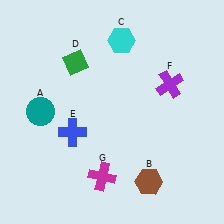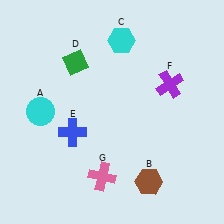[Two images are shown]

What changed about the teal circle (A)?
In Image 1, A is teal. In Image 2, it changed to cyan.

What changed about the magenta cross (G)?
In Image 1, G is magenta. In Image 2, it changed to pink.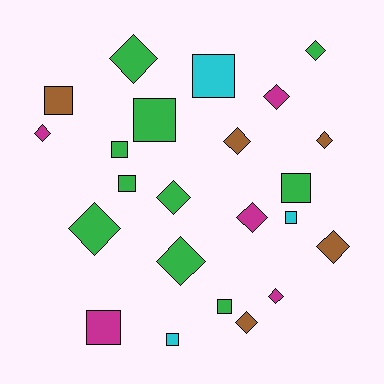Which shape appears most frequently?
Diamond, with 13 objects.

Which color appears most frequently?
Green, with 10 objects.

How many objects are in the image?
There are 23 objects.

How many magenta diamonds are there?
There are 4 magenta diamonds.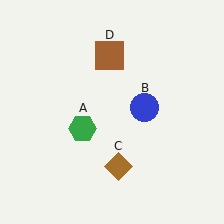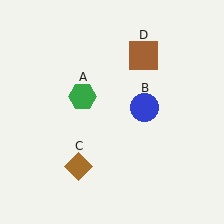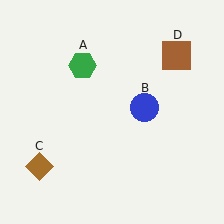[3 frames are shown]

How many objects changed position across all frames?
3 objects changed position: green hexagon (object A), brown diamond (object C), brown square (object D).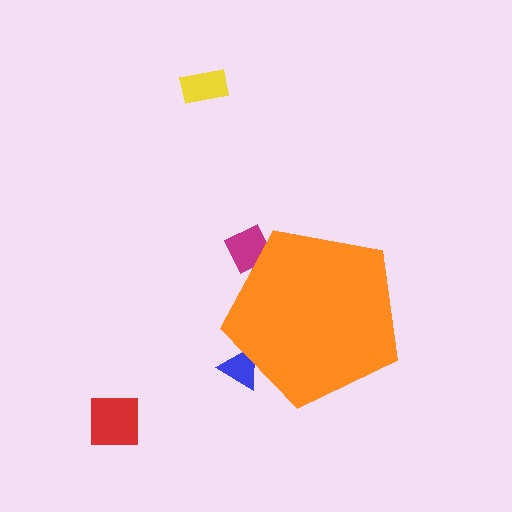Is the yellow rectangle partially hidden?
No, the yellow rectangle is fully visible.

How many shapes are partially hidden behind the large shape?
2 shapes are partially hidden.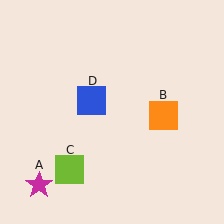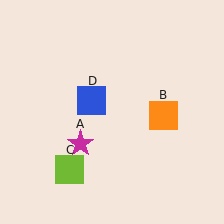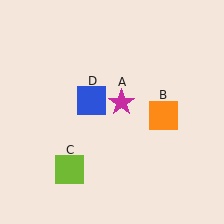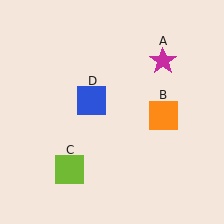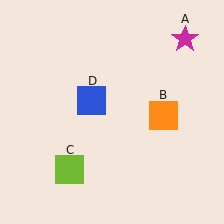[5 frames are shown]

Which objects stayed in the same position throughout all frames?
Orange square (object B) and lime square (object C) and blue square (object D) remained stationary.